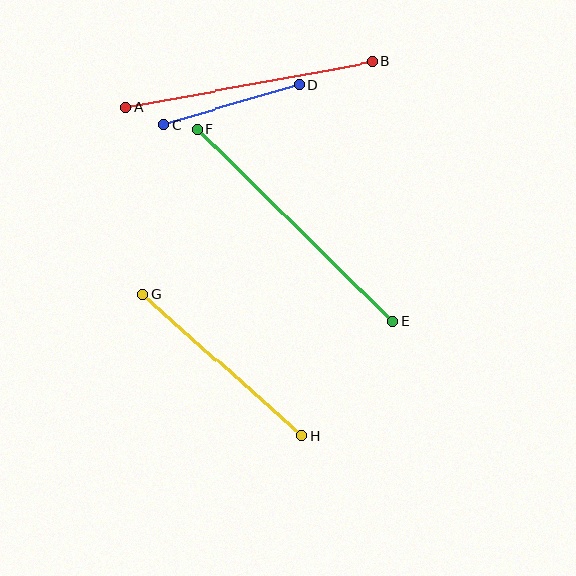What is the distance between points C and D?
The distance is approximately 141 pixels.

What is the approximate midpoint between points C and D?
The midpoint is at approximately (231, 105) pixels.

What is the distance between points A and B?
The distance is approximately 251 pixels.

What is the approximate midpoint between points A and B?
The midpoint is at approximately (249, 84) pixels.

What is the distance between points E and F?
The distance is approximately 275 pixels.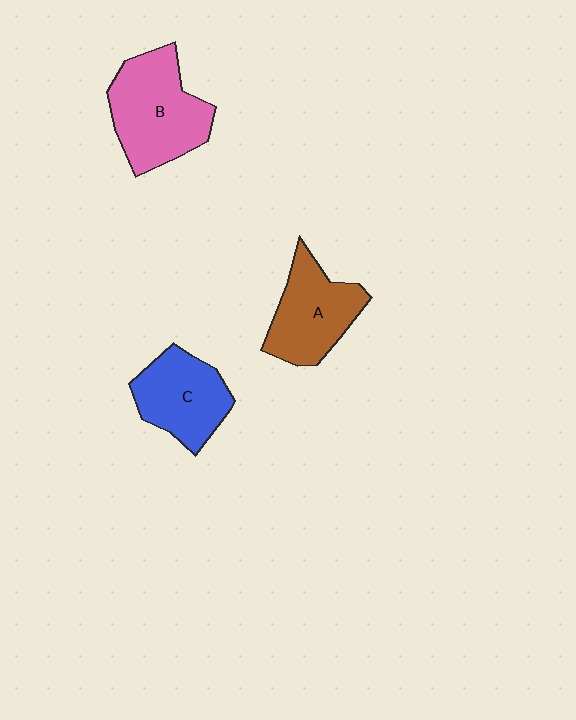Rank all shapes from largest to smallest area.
From largest to smallest: B (pink), A (brown), C (blue).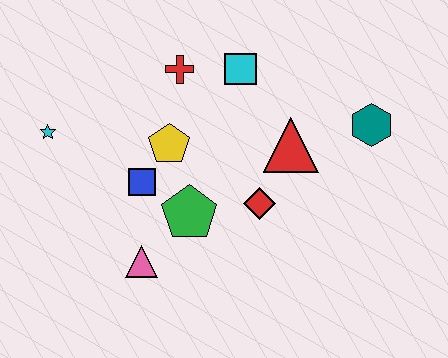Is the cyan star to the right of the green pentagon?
No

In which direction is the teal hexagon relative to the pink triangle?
The teal hexagon is to the right of the pink triangle.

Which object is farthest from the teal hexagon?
The cyan star is farthest from the teal hexagon.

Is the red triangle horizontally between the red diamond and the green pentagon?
No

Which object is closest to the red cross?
The cyan square is closest to the red cross.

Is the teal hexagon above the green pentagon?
Yes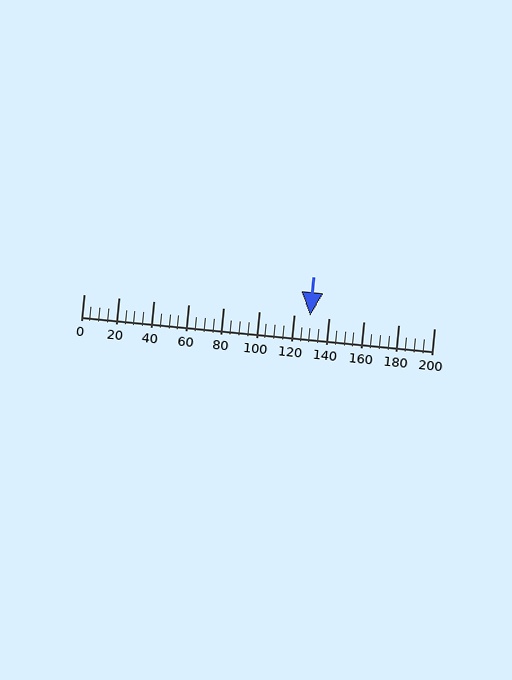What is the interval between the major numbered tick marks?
The major tick marks are spaced 20 units apart.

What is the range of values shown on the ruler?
The ruler shows values from 0 to 200.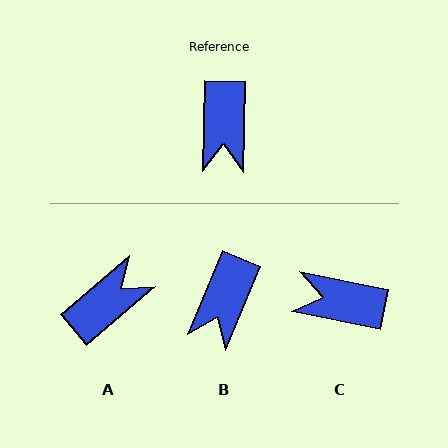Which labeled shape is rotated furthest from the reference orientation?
A, about 131 degrees away.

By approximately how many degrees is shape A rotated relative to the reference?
Approximately 131 degrees counter-clockwise.